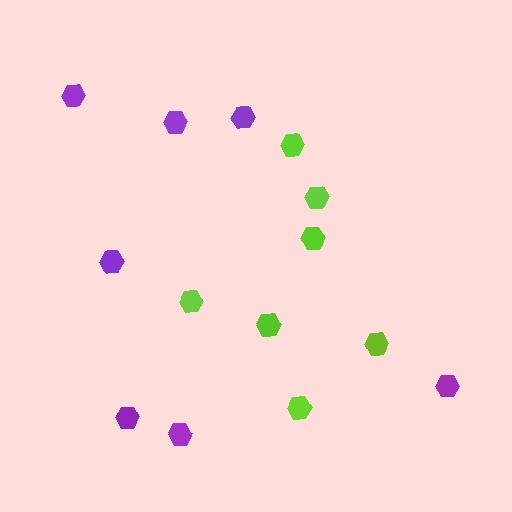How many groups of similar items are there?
There are 2 groups: one group of purple hexagons (7) and one group of lime hexagons (7).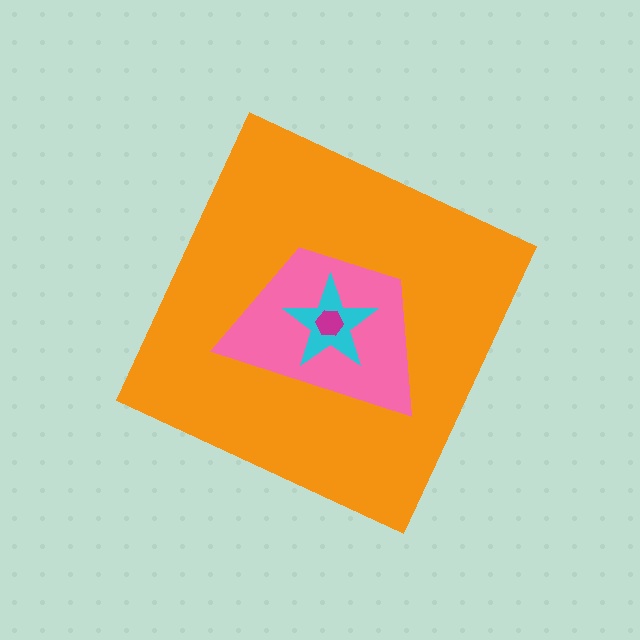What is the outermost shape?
The orange diamond.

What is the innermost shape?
The magenta hexagon.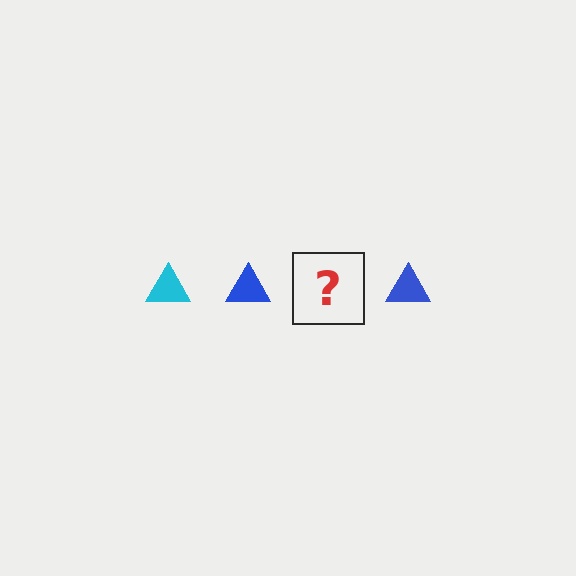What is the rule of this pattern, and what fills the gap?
The rule is that the pattern cycles through cyan, blue triangles. The gap should be filled with a cyan triangle.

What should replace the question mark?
The question mark should be replaced with a cyan triangle.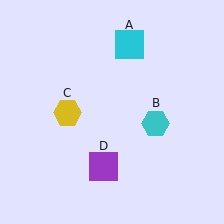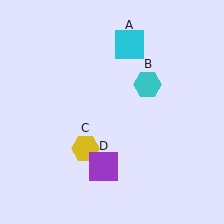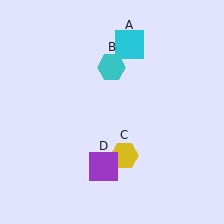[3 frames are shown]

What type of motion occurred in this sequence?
The cyan hexagon (object B), yellow hexagon (object C) rotated counterclockwise around the center of the scene.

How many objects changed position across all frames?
2 objects changed position: cyan hexagon (object B), yellow hexagon (object C).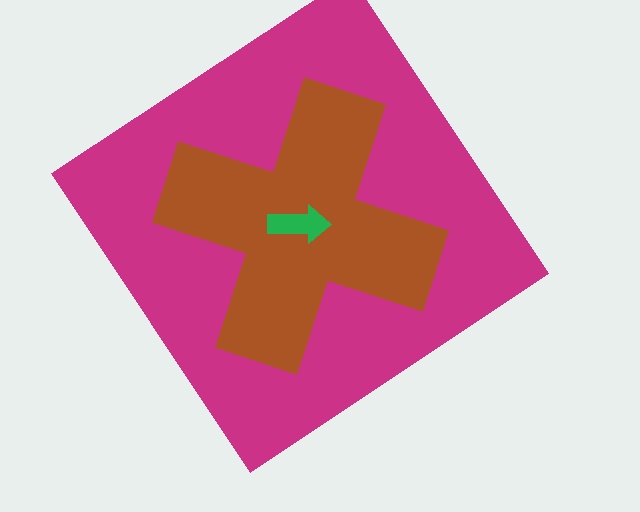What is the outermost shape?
The magenta diamond.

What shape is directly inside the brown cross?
The green arrow.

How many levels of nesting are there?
3.